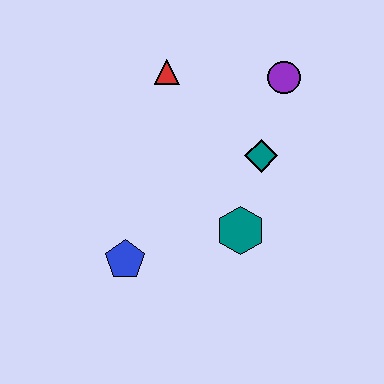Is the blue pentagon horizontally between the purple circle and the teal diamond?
No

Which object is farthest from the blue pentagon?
The purple circle is farthest from the blue pentagon.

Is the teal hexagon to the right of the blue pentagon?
Yes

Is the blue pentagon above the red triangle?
No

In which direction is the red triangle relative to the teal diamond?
The red triangle is to the left of the teal diamond.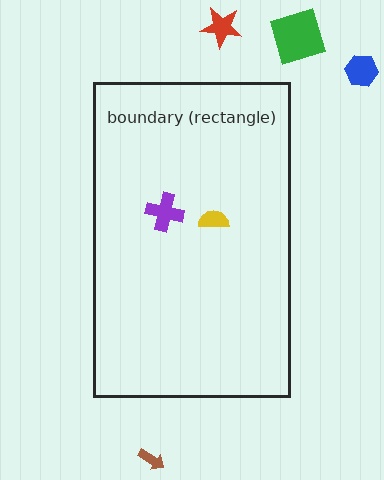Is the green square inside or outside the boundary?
Outside.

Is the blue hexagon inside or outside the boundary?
Outside.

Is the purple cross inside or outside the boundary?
Inside.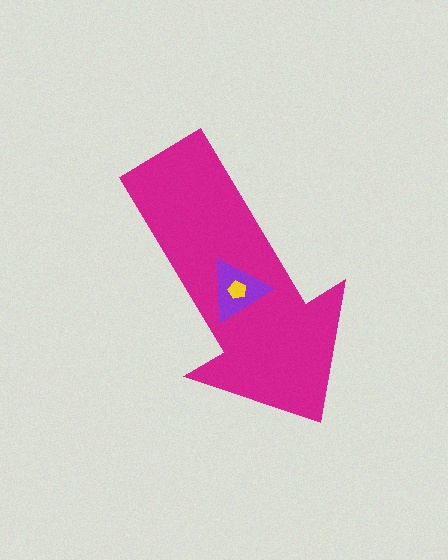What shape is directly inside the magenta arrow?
The purple triangle.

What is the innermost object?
The yellow pentagon.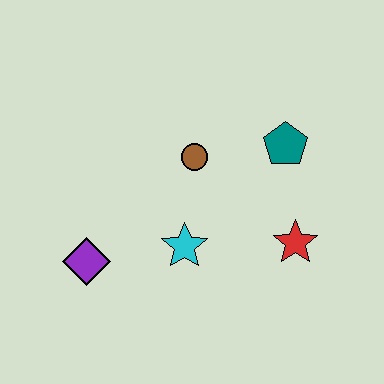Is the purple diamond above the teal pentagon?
No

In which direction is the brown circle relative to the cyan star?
The brown circle is above the cyan star.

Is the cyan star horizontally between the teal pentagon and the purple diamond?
Yes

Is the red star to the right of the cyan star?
Yes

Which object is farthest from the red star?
The purple diamond is farthest from the red star.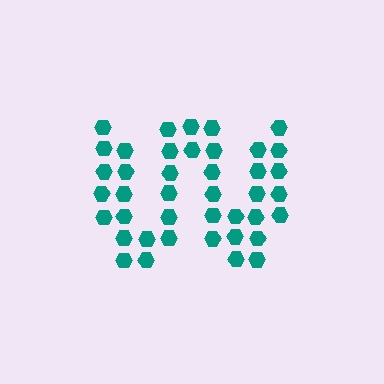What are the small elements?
The small elements are hexagons.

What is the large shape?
The large shape is the letter W.